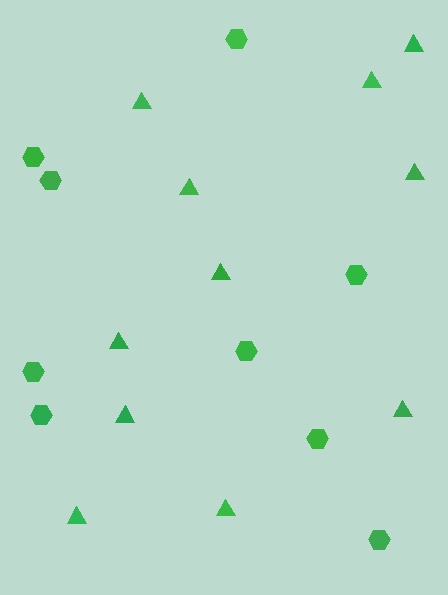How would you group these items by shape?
There are 2 groups: one group of triangles (11) and one group of hexagons (9).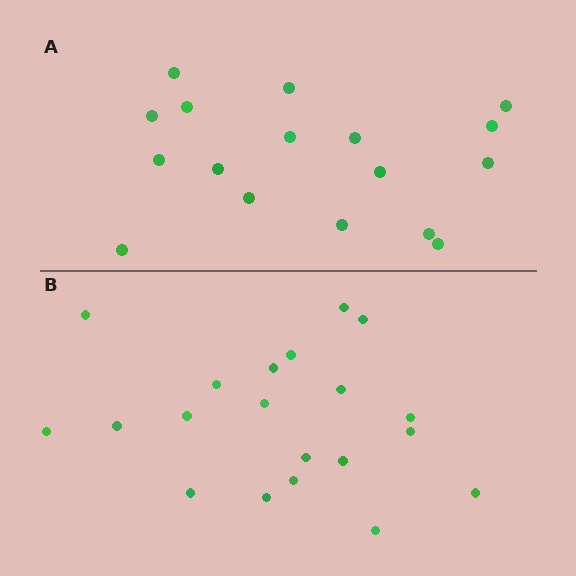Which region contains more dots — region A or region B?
Region B (the bottom region) has more dots.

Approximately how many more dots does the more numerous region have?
Region B has just a few more — roughly 2 or 3 more dots than region A.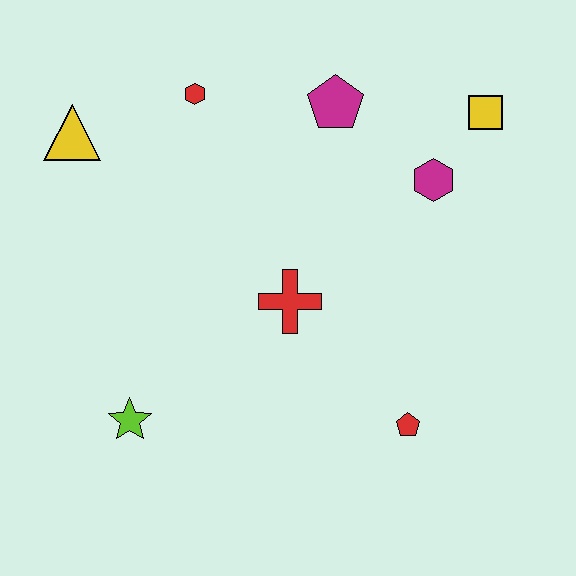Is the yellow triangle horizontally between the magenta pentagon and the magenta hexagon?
No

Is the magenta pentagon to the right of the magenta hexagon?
No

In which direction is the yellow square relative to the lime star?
The yellow square is to the right of the lime star.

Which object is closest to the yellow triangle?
The red hexagon is closest to the yellow triangle.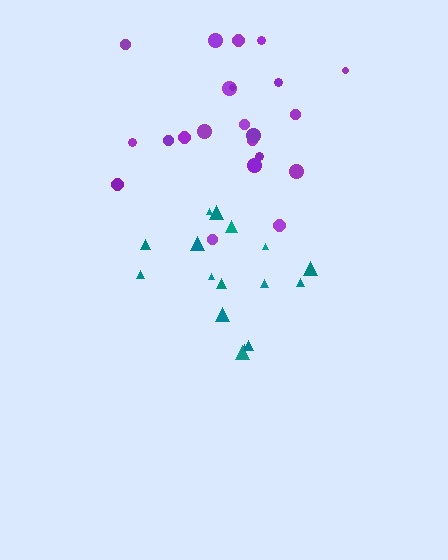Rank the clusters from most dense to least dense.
purple, teal.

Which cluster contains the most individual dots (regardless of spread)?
Purple (22).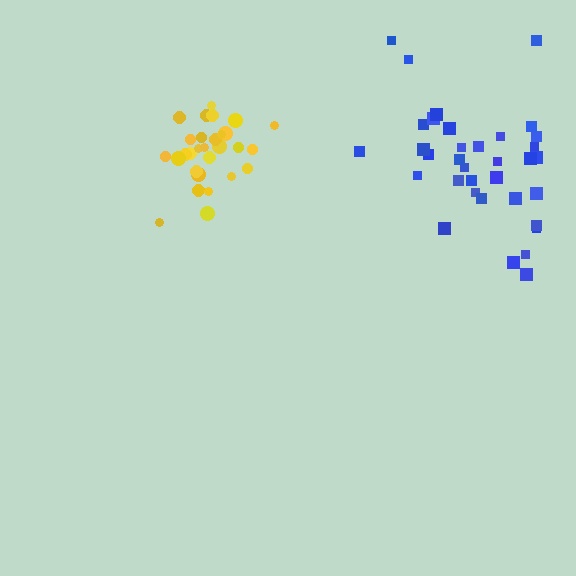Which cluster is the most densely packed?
Yellow.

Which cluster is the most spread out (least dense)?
Blue.